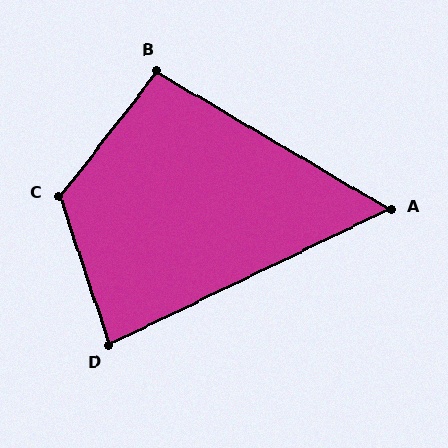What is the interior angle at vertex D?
Approximately 83 degrees (acute).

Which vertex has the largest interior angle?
C, at approximately 124 degrees.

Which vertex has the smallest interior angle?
A, at approximately 56 degrees.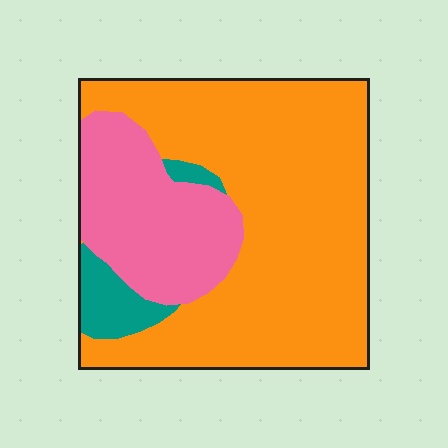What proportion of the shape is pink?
Pink covers around 25% of the shape.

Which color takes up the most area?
Orange, at roughly 70%.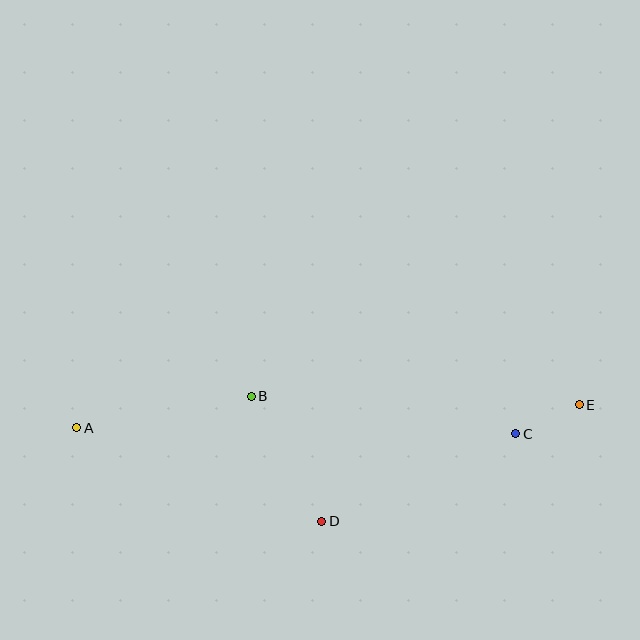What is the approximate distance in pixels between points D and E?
The distance between D and E is approximately 283 pixels.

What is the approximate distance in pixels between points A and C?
The distance between A and C is approximately 439 pixels.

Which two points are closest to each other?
Points C and E are closest to each other.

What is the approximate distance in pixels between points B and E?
The distance between B and E is approximately 328 pixels.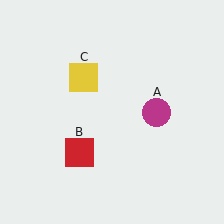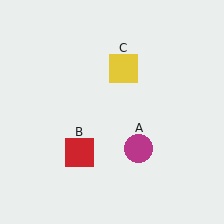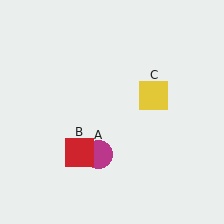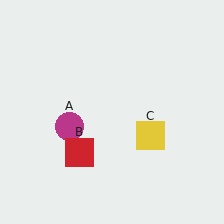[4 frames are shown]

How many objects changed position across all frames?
2 objects changed position: magenta circle (object A), yellow square (object C).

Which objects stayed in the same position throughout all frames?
Red square (object B) remained stationary.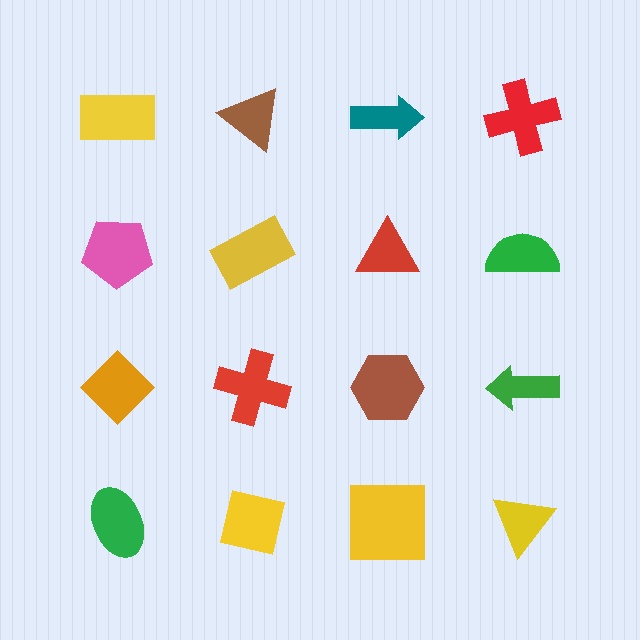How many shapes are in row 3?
4 shapes.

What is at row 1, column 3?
A teal arrow.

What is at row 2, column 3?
A red triangle.